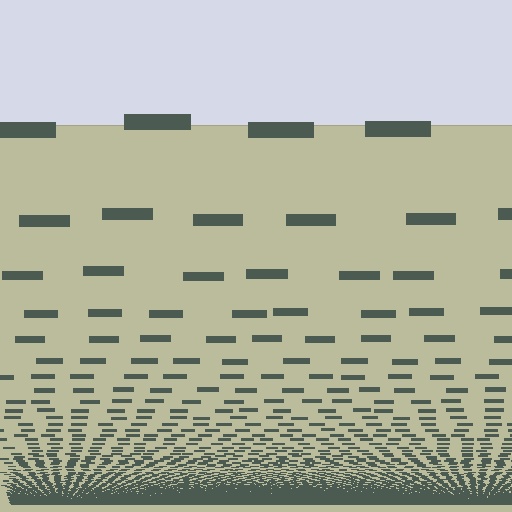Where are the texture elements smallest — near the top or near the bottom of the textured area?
Near the bottom.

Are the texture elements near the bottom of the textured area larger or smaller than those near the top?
Smaller. The gradient is inverted — elements near the bottom are smaller and denser.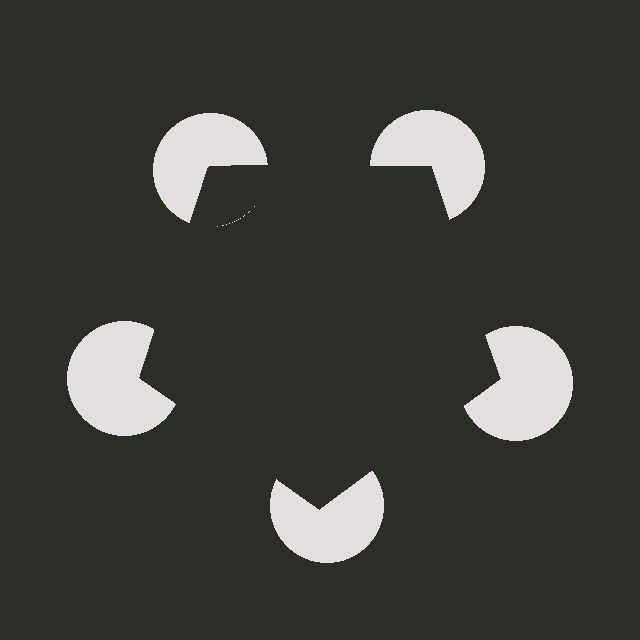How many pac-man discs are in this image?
There are 5 — one at each vertex of the illusory pentagon.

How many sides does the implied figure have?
5 sides.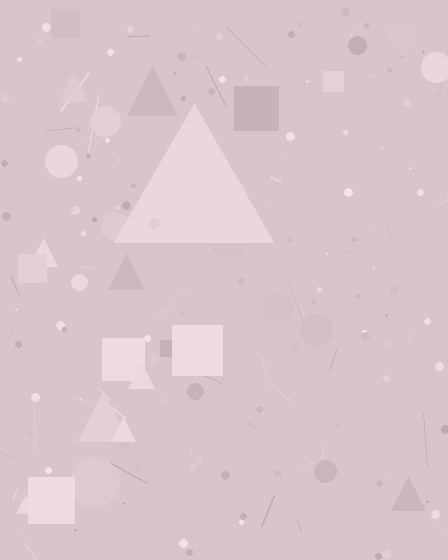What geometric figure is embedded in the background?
A triangle is embedded in the background.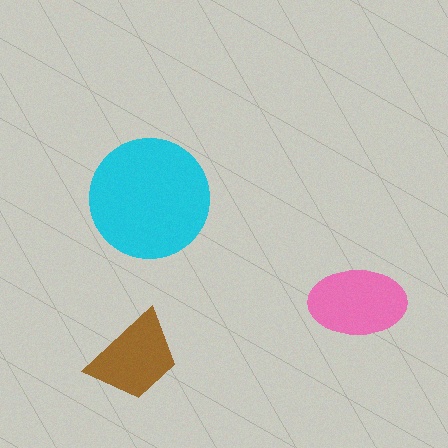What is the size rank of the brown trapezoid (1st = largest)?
3rd.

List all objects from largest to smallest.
The cyan circle, the pink ellipse, the brown trapezoid.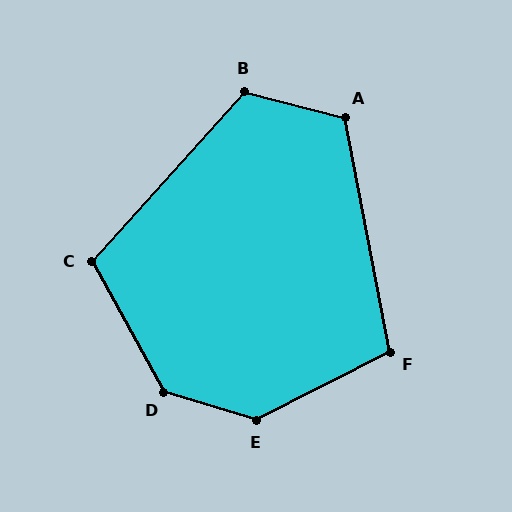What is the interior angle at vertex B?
Approximately 118 degrees (obtuse).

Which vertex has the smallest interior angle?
F, at approximately 107 degrees.